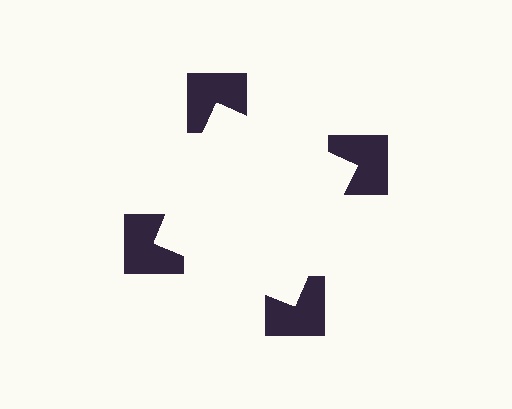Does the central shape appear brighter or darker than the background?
It typically appears slightly brighter than the background, even though no actual brightness change is drawn.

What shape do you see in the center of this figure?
An illusory square — its edges are inferred from the aligned wedge cuts in the notched squares, not physically drawn.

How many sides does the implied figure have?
4 sides.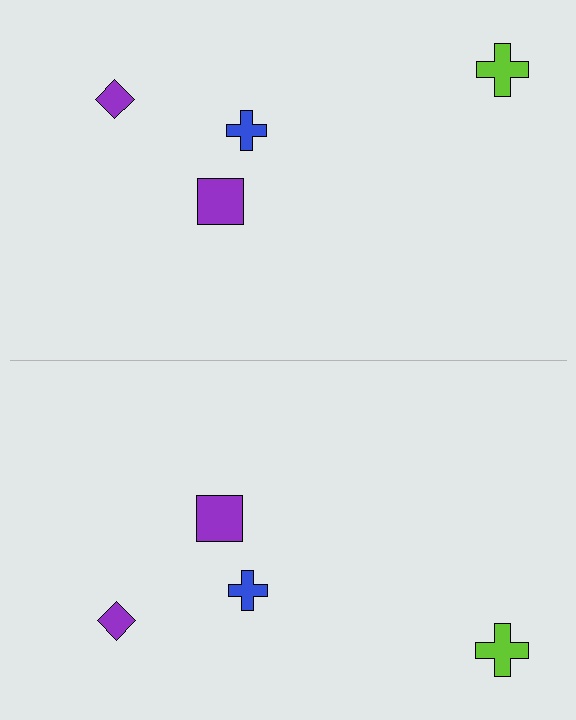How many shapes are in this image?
There are 8 shapes in this image.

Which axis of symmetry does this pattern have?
The pattern has a horizontal axis of symmetry running through the center of the image.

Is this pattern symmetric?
Yes, this pattern has bilateral (reflection) symmetry.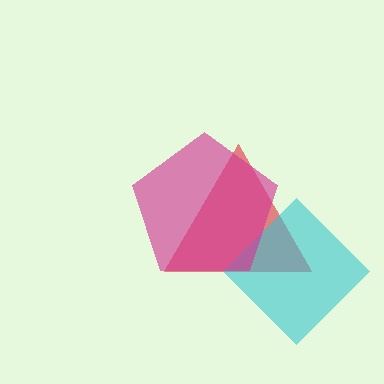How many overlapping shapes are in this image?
There are 3 overlapping shapes in the image.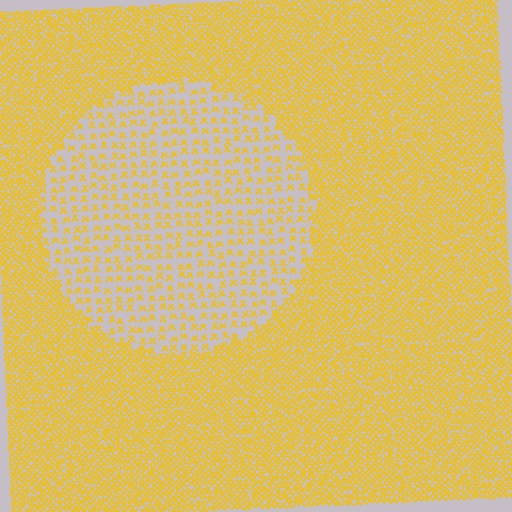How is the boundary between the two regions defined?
The boundary is defined by a change in element density (approximately 2.8x ratio). All elements are the same color, size, and shape.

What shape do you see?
I see a circle.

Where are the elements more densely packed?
The elements are more densely packed outside the circle boundary.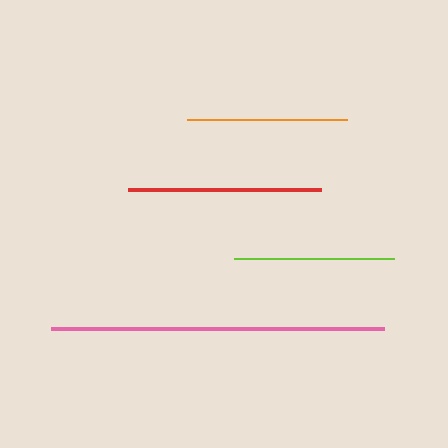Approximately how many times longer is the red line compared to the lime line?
The red line is approximately 1.2 times the length of the lime line.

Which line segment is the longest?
The pink line is the longest at approximately 333 pixels.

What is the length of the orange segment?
The orange segment is approximately 160 pixels long.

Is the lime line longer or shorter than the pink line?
The pink line is longer than the lime line.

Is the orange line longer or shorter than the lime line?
The orange line is longer than the lime line.